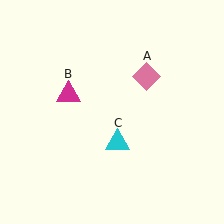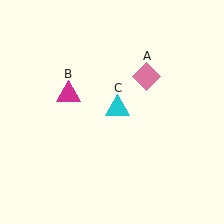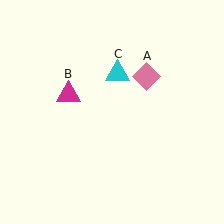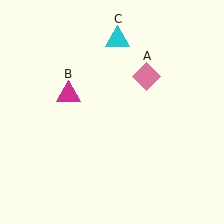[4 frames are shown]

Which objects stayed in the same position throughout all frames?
Pink diamond (object A) and magenta triangle (object B) remained stationary.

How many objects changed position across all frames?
1 object changed position: cyan triangle (object C).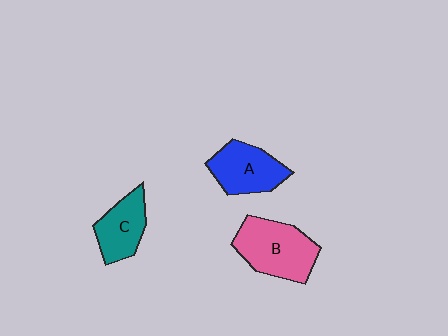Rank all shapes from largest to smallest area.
From largest to smallest: B (pink), A (blue), C (teal).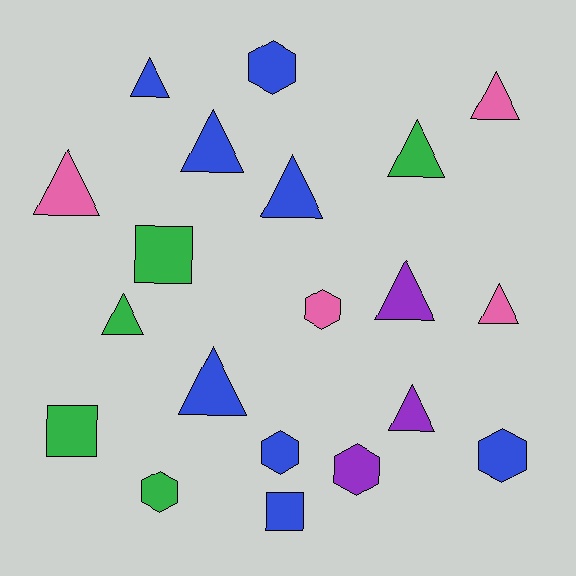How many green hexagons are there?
There is 1 green hexagon.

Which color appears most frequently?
Blue, with 8 objects.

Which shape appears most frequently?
Triangle, with 11 objects.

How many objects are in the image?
There are 20 objects.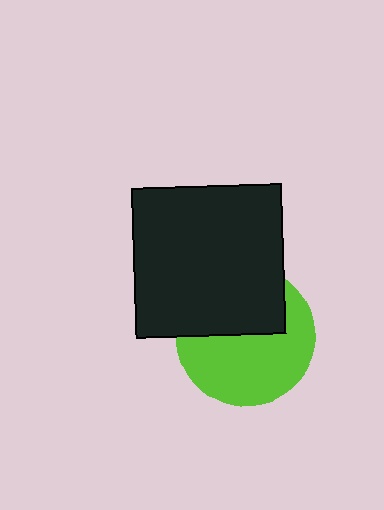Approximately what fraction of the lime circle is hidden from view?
Roughly 42% of the lime circle is hidden behind the black square.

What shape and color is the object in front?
The object in front is a black square.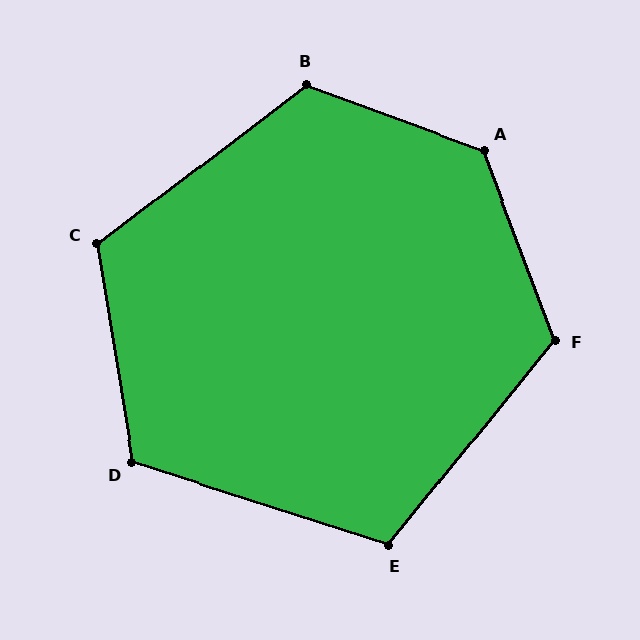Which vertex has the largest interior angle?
A, at approximately 131 degrees.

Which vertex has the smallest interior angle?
E, at approximately 111 degrees.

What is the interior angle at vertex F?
Approximately 120 degrees (obtuse).